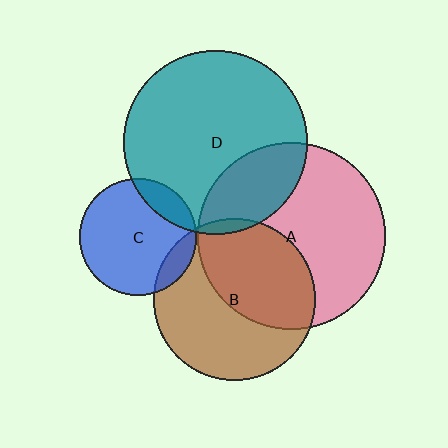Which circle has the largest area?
Circle A (pink).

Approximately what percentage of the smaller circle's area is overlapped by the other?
Approximately 5%.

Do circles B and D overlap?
Yes.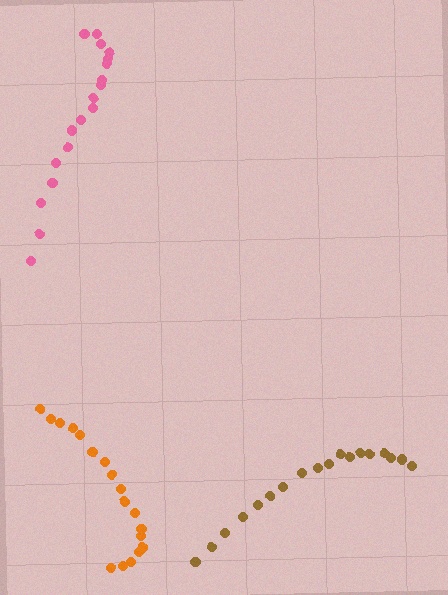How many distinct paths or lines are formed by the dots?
There are 3 distinct paths.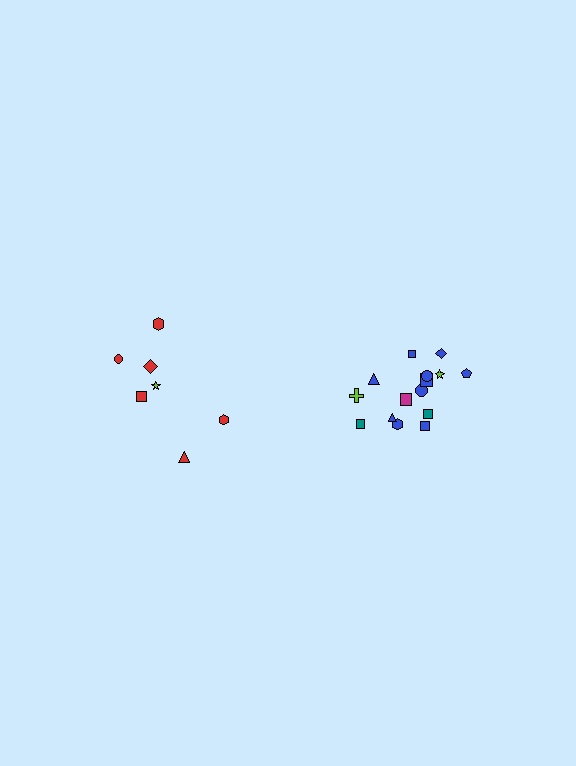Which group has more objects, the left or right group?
The right group.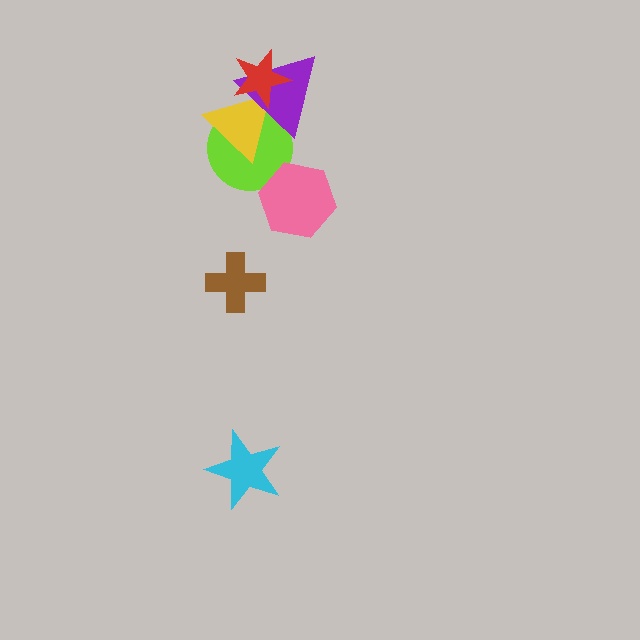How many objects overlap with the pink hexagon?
1 object overlaps with the pink hexagon.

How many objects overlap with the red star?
2 objects overlap with the red star.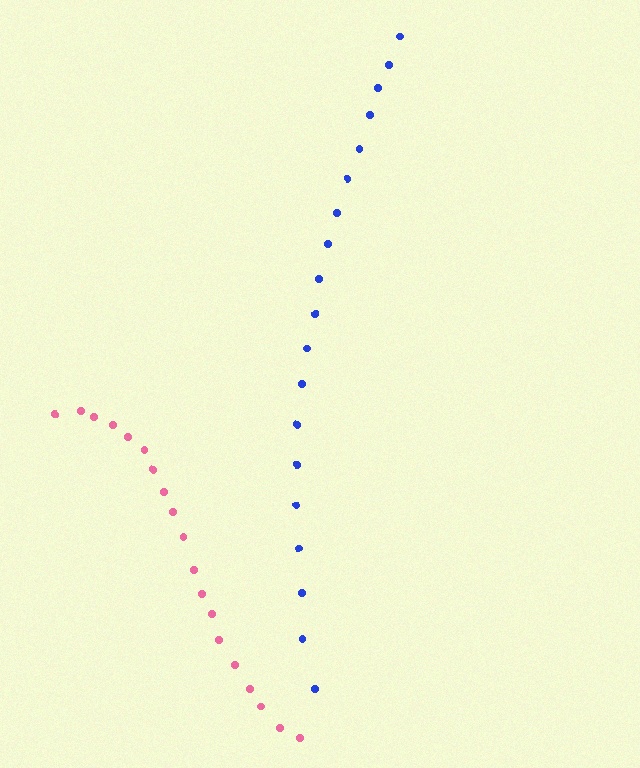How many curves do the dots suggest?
There are 2 distinct paths.